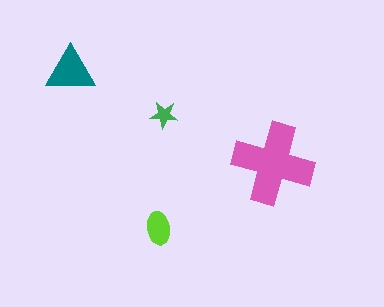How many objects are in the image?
There are 4 objects in the image.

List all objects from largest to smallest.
The pink cross, the teal triangle, the lime ellipse, the green star.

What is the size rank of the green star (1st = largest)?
4th.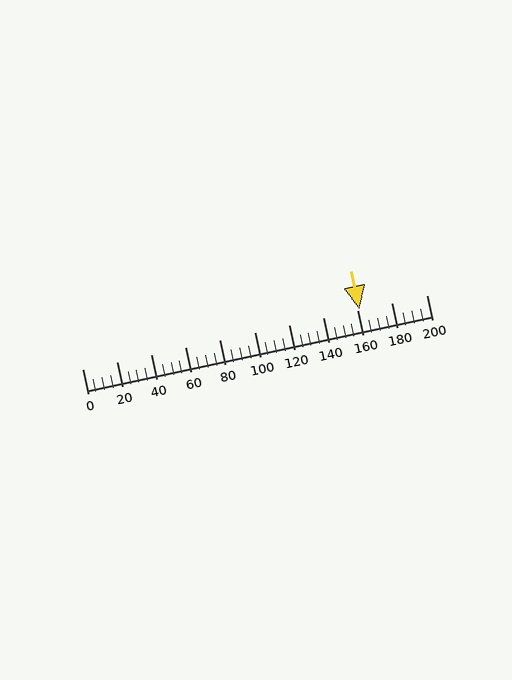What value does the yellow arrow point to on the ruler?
The yellow arrow points to approximately 161.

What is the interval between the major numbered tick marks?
The major tick marks are spaced 20 units apart.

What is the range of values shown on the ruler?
The ruler shows values from 0 to 200.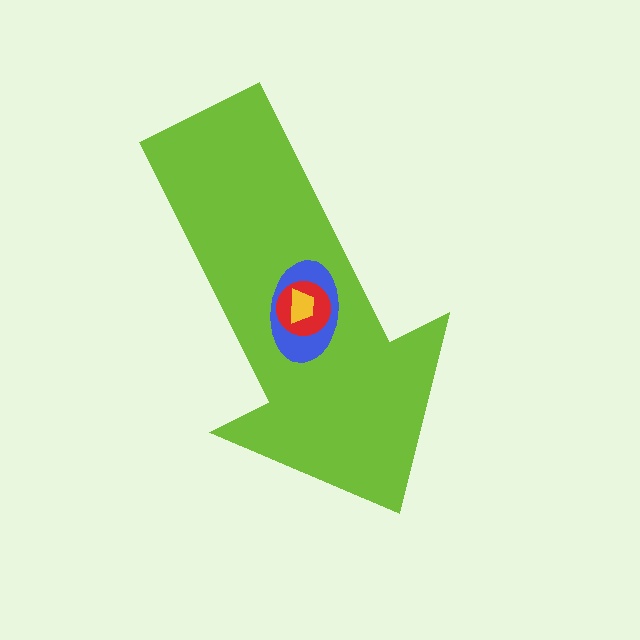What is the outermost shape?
The lime arrow.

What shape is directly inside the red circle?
The yellow trapezoid.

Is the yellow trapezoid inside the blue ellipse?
Yes.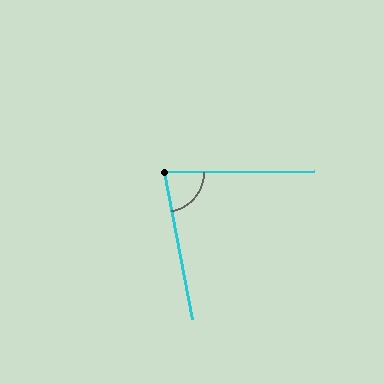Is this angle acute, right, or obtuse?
It is acute.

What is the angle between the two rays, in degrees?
Approximately 80 degrees.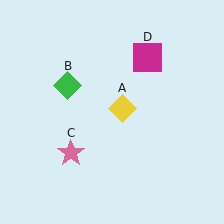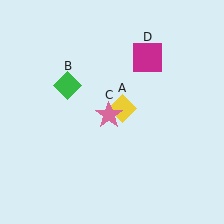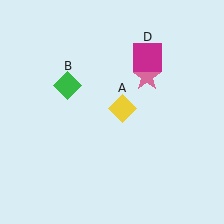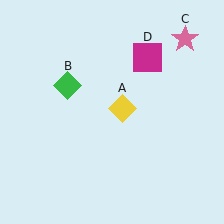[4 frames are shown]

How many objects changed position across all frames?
1 object changed position: pink star (object C).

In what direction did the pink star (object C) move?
The pink star (object C) moved up and to the right.